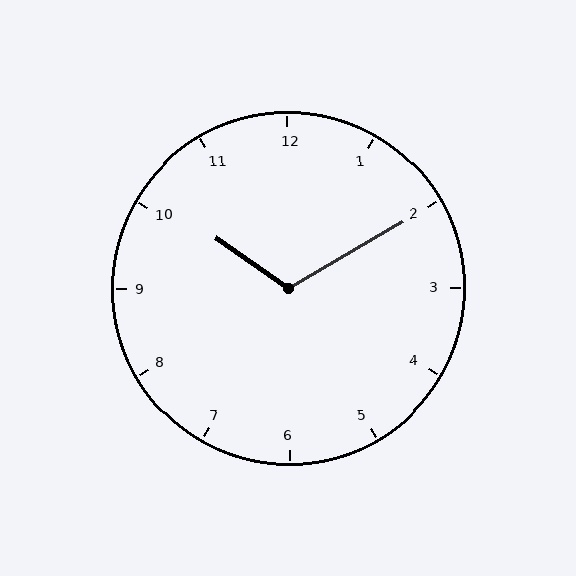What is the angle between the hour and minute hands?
Approximately 115 degrees.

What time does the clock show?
10:10.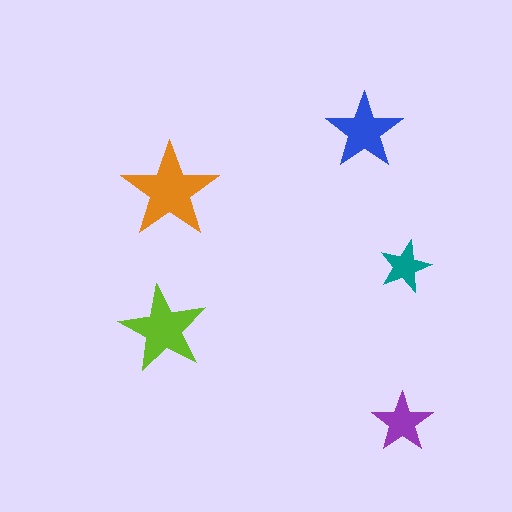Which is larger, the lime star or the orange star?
The orange one.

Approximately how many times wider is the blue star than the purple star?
About 1.5 times wider.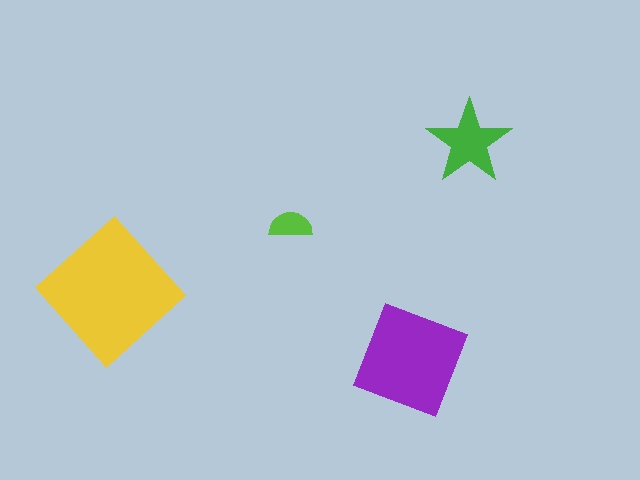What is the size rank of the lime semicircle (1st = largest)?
4th.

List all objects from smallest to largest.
The lime semicircle, the green star, the purple diamond, the yellow diamond.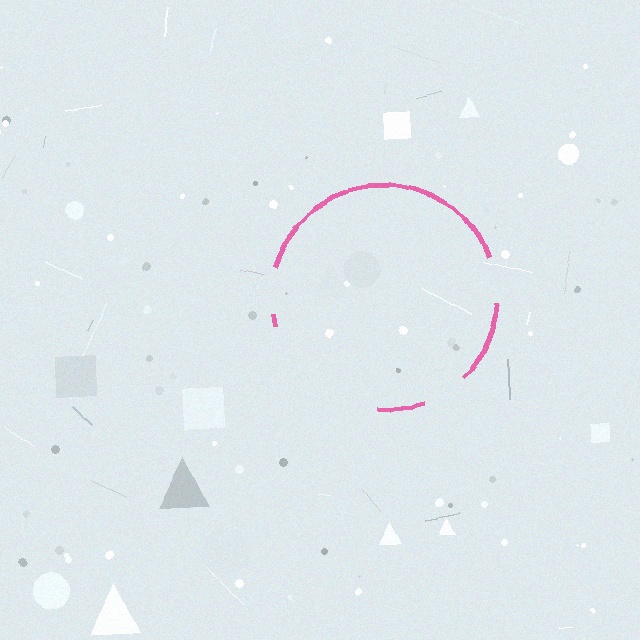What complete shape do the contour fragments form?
The contour fragments form a circle.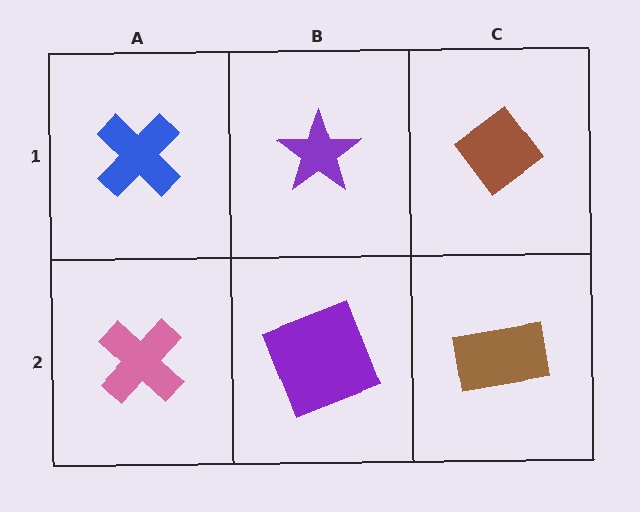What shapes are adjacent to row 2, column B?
A purple star (row 1, column B), a pink cross (row 2, column A), a brown rectangle (row 2, column C).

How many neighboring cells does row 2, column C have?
2.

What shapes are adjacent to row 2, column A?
A blue cross (row 1, column A), a purple square (row 2, column B).